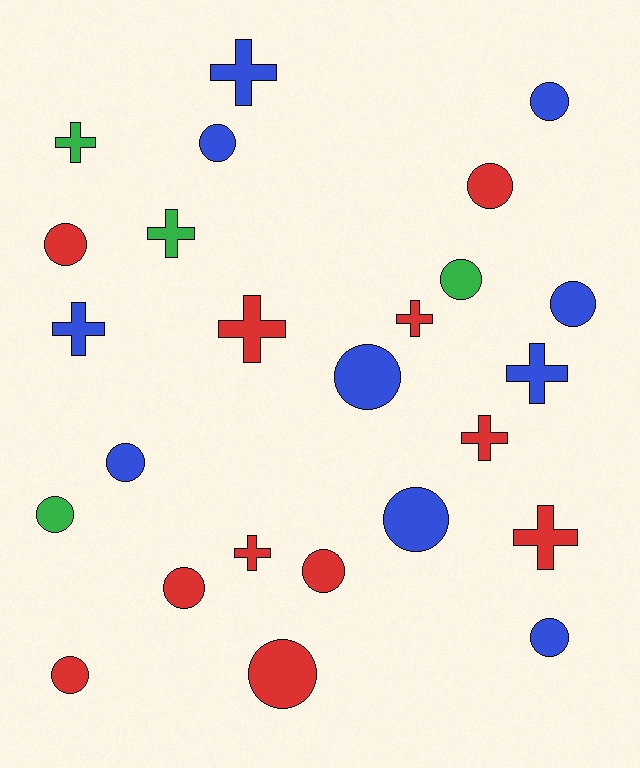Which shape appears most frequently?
Circle, with 15 objects.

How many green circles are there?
There are 2 green circles.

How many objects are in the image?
There are 25 objects.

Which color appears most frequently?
Red, with 11 objects.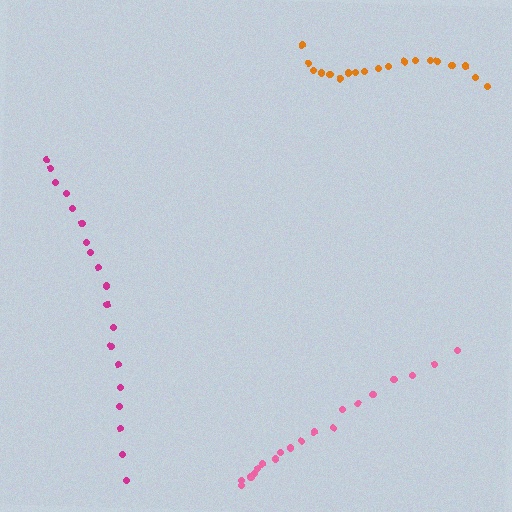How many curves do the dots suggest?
There are 3 distinct paths.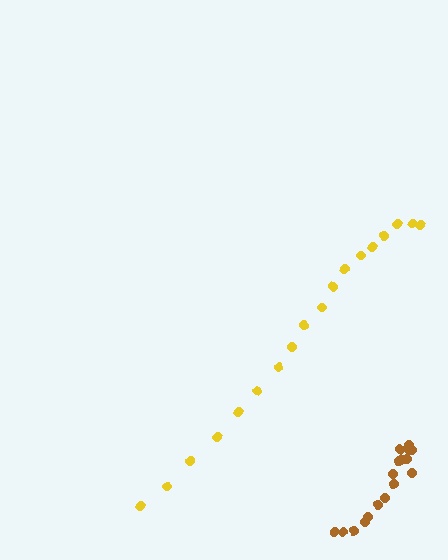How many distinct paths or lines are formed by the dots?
There are 2 distinct paths.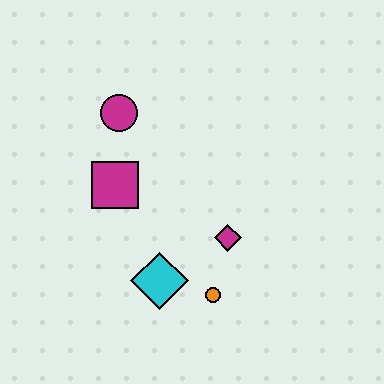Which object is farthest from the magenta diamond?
The magenta circle is farthest from the magenta diamond.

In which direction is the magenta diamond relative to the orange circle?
The magenta diamond is above the orange circle.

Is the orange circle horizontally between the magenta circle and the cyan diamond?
No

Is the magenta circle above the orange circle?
Yes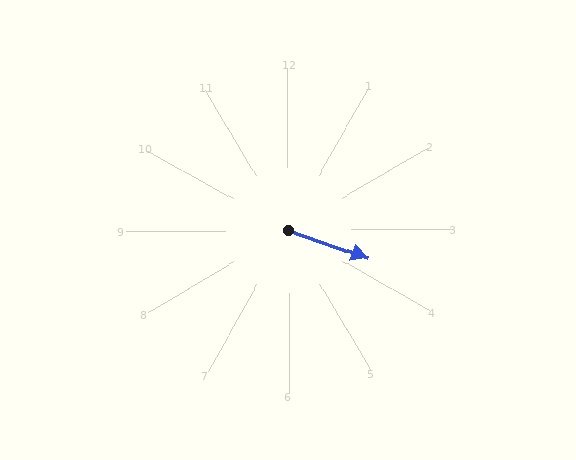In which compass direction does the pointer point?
East.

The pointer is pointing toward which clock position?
Roughly 4 o'clock.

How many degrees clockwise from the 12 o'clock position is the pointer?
Approximately 110 degrees.